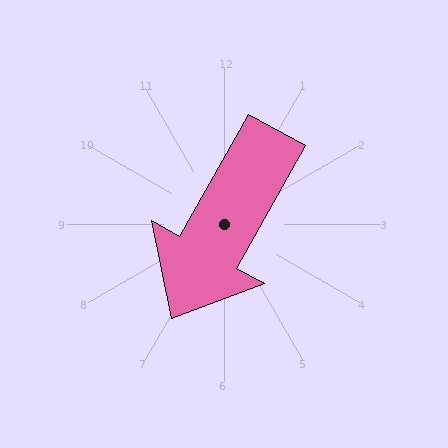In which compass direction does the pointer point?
Southwest.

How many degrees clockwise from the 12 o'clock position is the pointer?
Approximately 209 degrees.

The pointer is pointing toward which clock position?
Roughly 7 o'clock.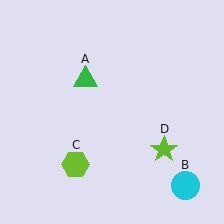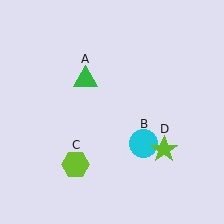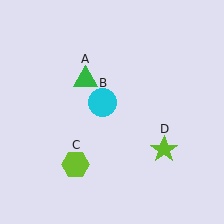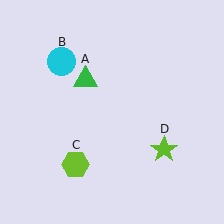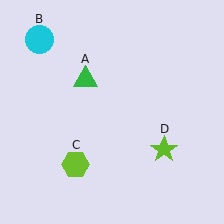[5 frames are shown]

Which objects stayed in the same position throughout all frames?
Green triangle (object A) and lime hexagon (object C) and lime star (object D) remained stationary.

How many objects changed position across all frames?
1 object changed position: cyan circle (object B).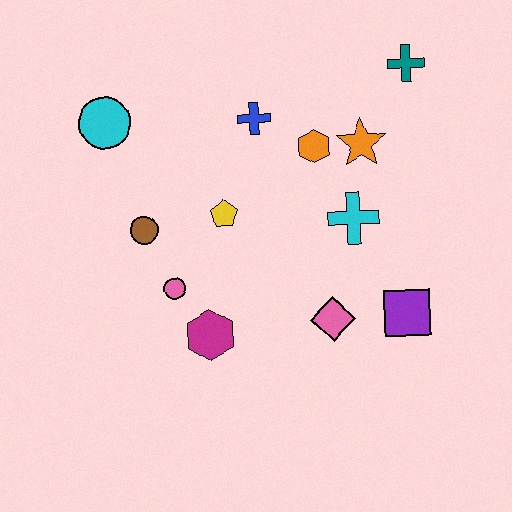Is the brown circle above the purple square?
Yes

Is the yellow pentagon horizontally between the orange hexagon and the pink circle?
Yes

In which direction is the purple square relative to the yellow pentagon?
The purple square is to the right of the yellow pentagon.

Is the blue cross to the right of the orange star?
No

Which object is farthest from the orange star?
The cyan circle is farthest from the orange star.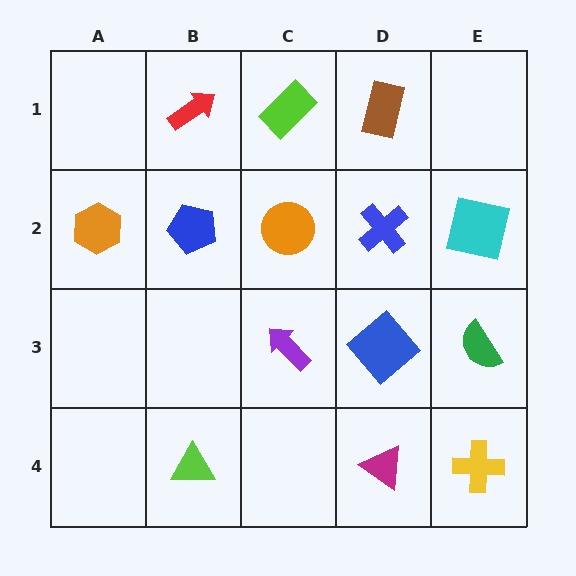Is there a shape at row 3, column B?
No, that cell is empty.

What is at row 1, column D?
A brown rectangle.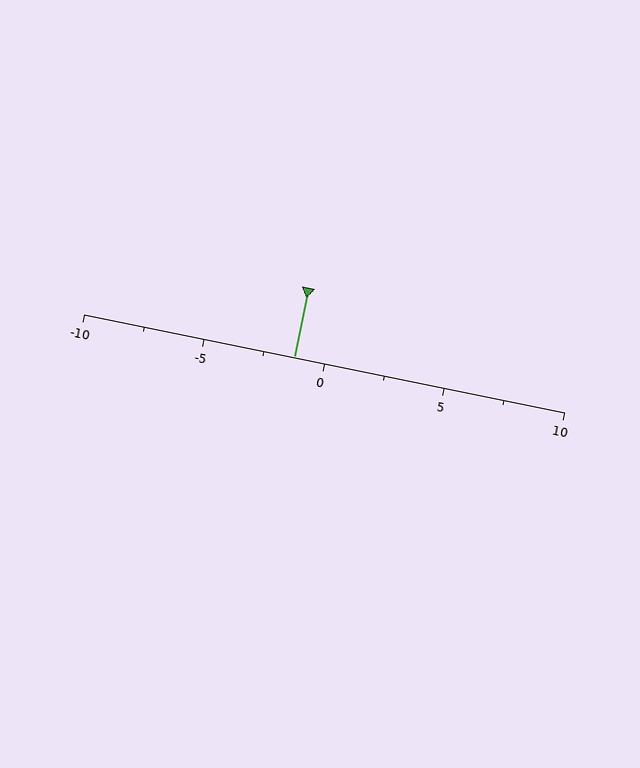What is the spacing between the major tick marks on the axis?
The major ticks are spaced 5 apart.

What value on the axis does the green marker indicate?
The marker indicates approximately -1.2.